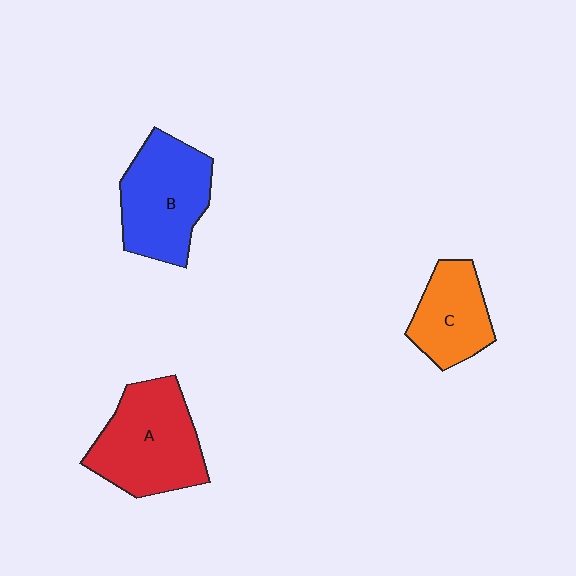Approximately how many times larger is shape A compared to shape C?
Approximately 1.5 times.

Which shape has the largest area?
Shape A (red).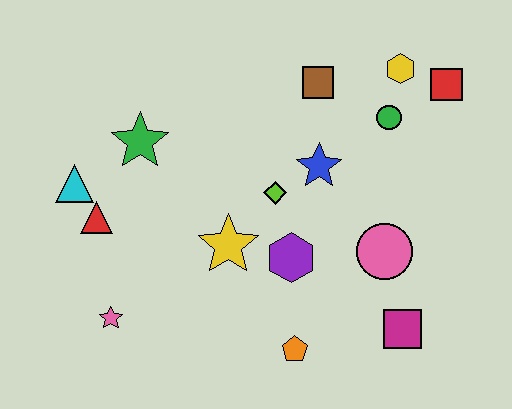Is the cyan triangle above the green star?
No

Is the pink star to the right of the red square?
No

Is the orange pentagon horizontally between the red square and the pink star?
Yes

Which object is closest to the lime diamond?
The blue star is closest to the lime diamond.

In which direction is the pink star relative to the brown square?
The pink star is below the brown square.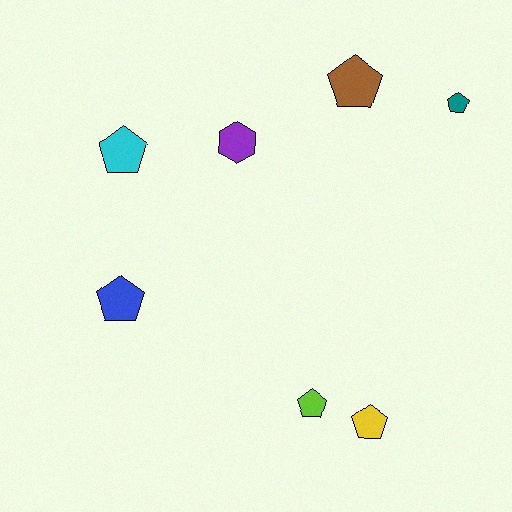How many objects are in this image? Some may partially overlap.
There are 7 objects.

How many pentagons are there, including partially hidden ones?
There are 6 pentagons.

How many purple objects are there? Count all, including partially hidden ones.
There is 1 purple object.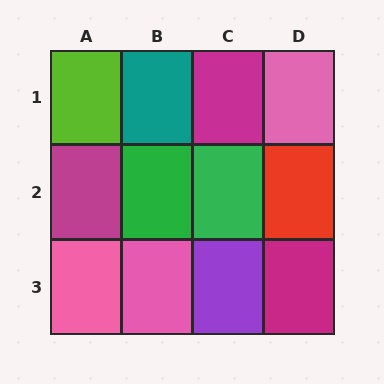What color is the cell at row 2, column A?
Magenta.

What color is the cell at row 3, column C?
Purple.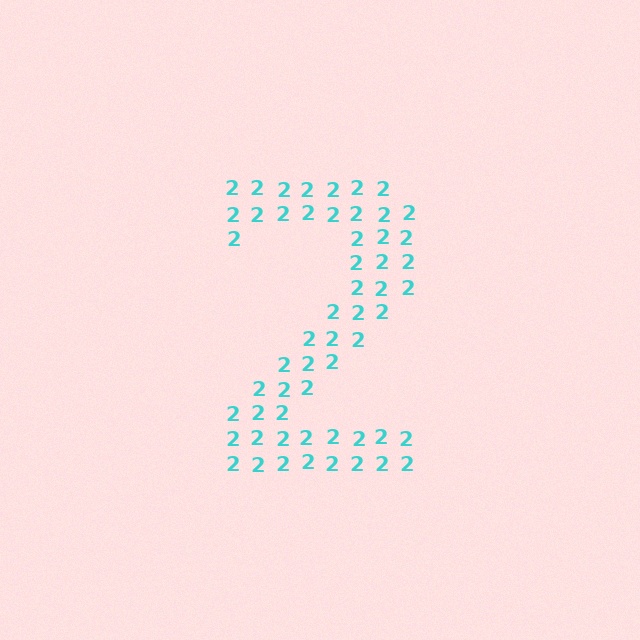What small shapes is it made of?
It is made of small digit 2's.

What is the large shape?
The large shape is the digit 2.